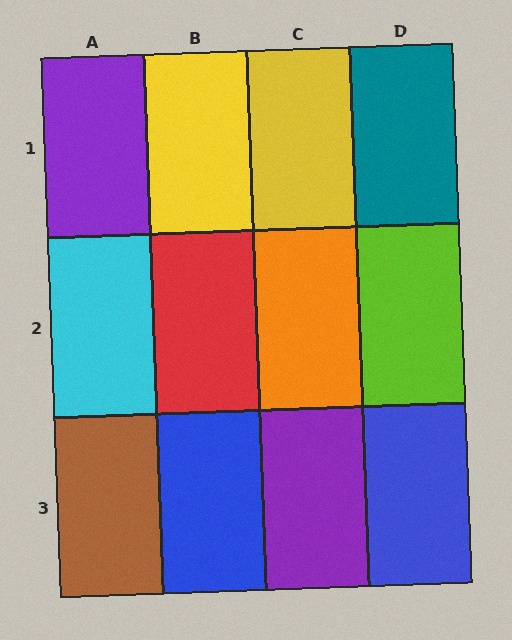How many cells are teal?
1 cell is teal.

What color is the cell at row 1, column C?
Yellow.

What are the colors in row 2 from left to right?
Cyan, red, orange, lime.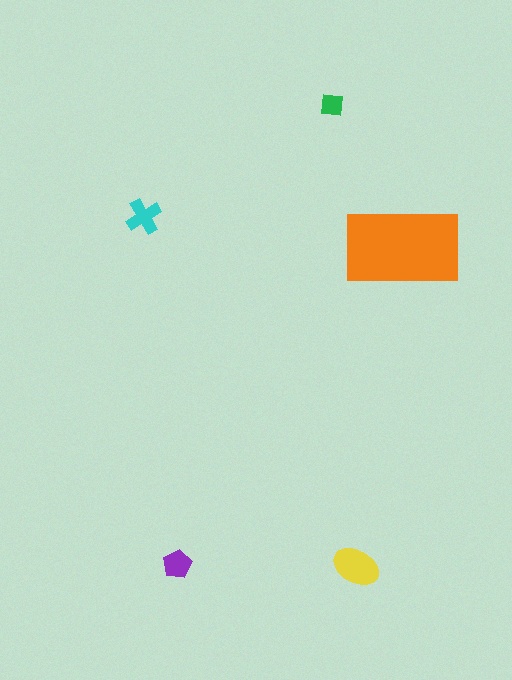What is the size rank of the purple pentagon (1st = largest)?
4th.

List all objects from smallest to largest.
The green square, the purple pentagon, the cyan cross, the yellow ellipse, the orange rectangle.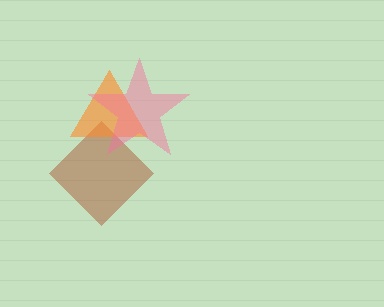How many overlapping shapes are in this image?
There are 3 overlapping shapes in the image.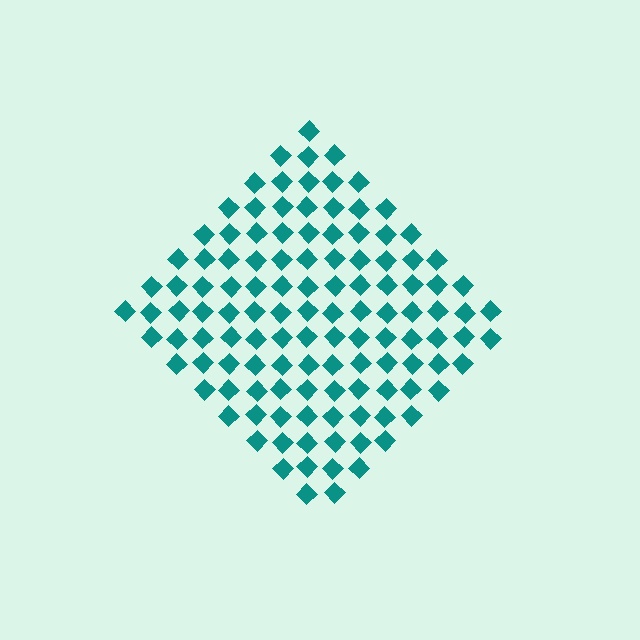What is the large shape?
The large shape is a diamond.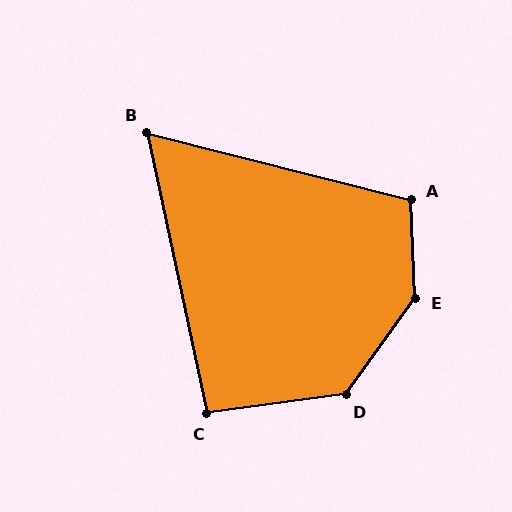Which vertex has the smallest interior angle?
B, at approximately 64 degrees.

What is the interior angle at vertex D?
Approximately 134 degrees (obtuse).